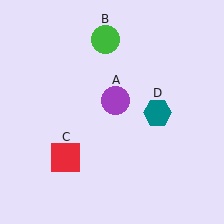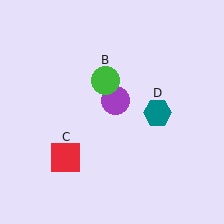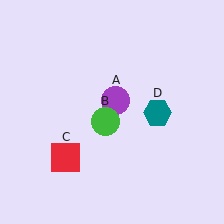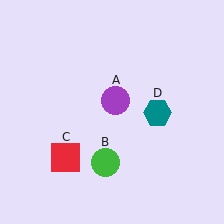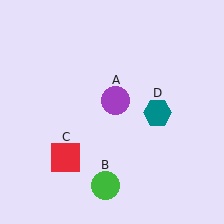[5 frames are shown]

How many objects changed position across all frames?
1 object changed position: green circle (object B).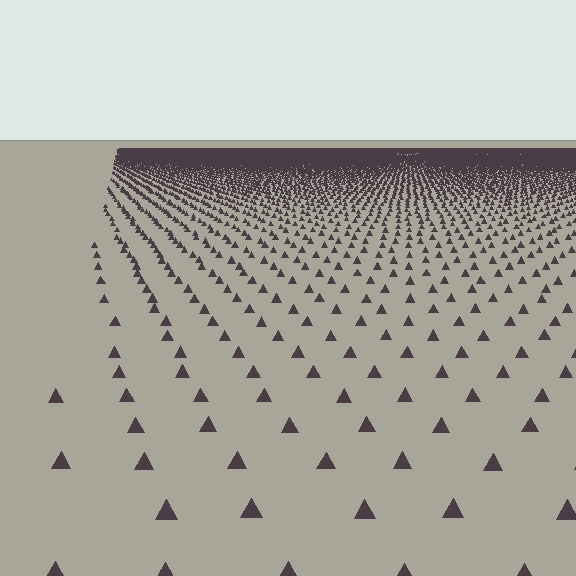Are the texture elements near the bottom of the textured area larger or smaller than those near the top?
Larger. Near the bottom, elements are closer to the viewer and appear at a bigger on-screen size.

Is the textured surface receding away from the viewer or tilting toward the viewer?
The surface is receding away from the viewer. Texture elements get smaller and denser toward the top.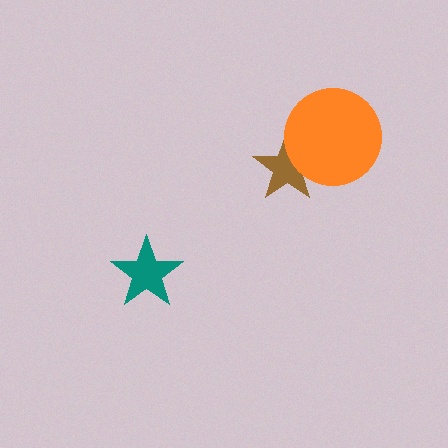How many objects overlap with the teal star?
0 objects overlap with the teal star.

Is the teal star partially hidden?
No, no other shape covers it.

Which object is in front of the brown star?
The orange circle is in front of the brown star.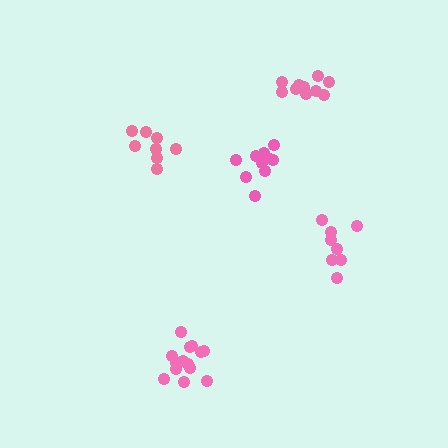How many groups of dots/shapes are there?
There are 5 groups.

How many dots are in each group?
Group 1: 8 dots, Group 2: 11 dots, Group 3: 10 dots, Group 4: 14 dots, Group 5: 8 dots (51 total).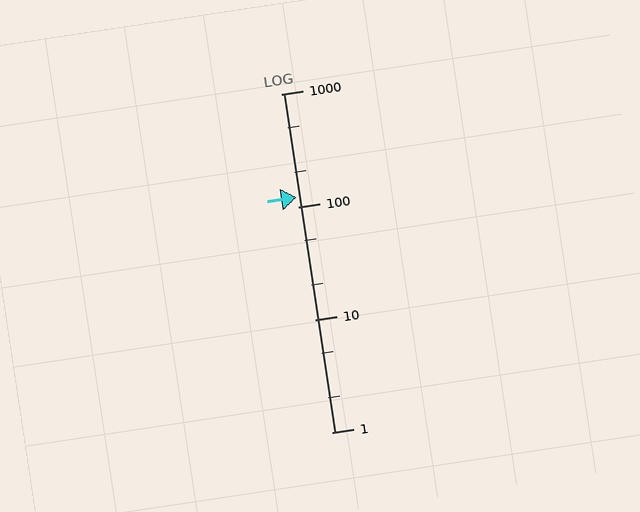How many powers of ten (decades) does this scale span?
The scale spans 3 decades, from 1 to 1000.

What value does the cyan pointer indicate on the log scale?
The pointer indicates approximately 120.